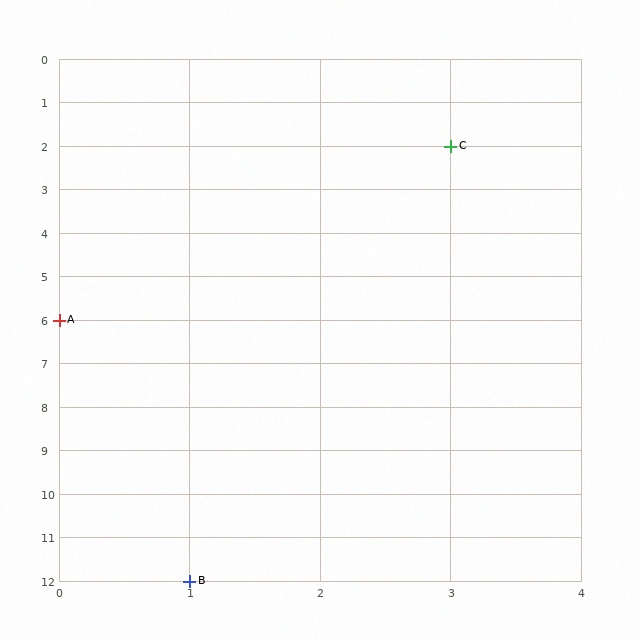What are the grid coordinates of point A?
Point A is at grid coordinates (0, 6).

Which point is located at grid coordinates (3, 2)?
Point C is at (3, 2).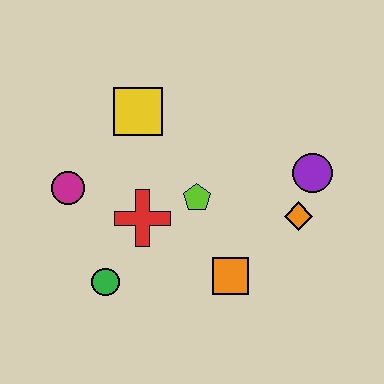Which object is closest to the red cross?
The lime pentagon is closest to the red cross.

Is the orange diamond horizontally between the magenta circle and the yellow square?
No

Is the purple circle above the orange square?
Yes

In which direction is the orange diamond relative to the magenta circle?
The orange diamond is to the right of the magenta circle.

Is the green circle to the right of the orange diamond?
No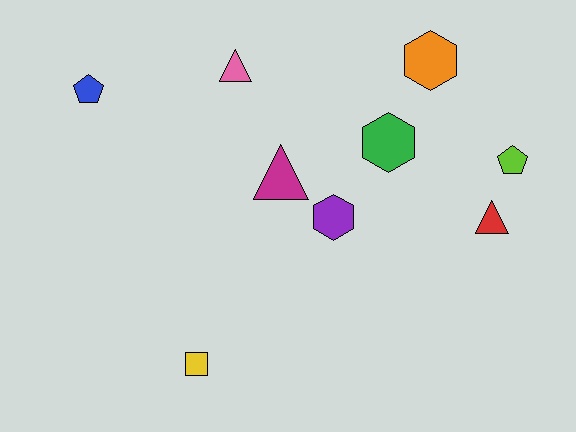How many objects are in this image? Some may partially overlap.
There are 9 objects.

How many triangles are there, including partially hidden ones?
There are 3 triangles.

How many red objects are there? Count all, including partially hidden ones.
There is 1 red object.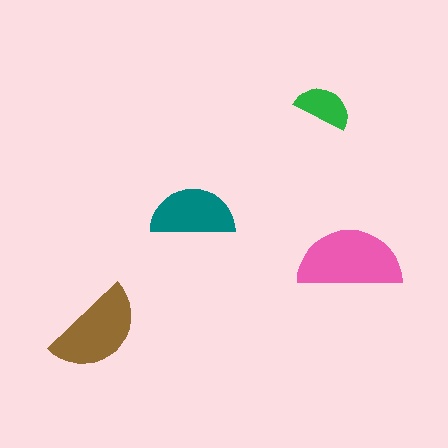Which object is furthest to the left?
The brown semicircle is leftmost.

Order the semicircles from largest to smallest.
the pink one, the brown one, the teal one, the green one.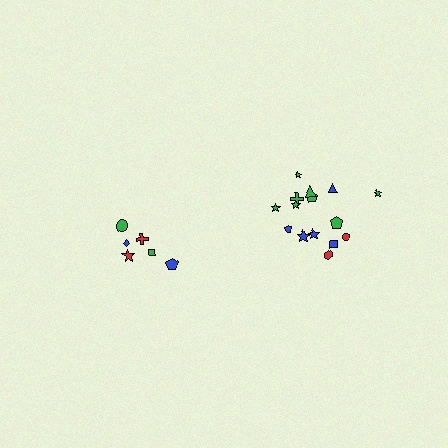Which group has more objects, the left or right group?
The right group.